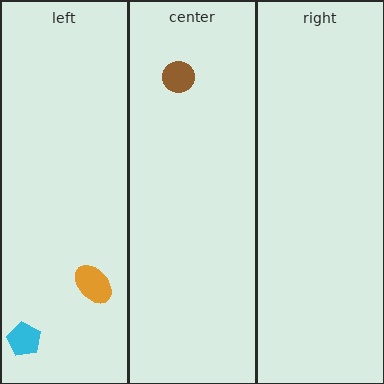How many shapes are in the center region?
1.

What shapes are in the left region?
The orange ellipse, the cyan pentagon.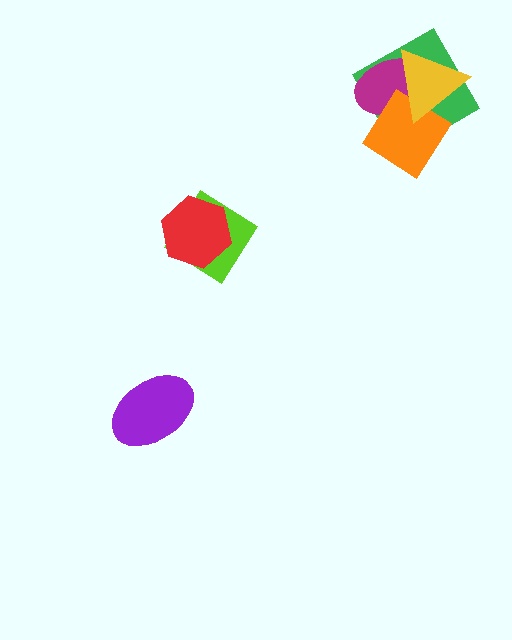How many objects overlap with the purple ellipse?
0 objects overlap with the purple ellipse.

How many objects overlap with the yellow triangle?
3 objects overlap with the yellow triangle.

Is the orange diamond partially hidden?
Yes, it is partially covered by another shape.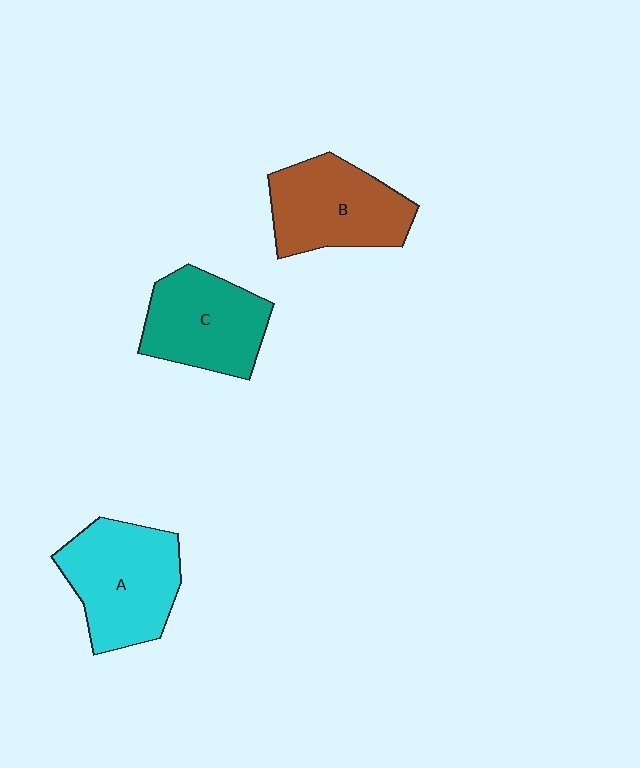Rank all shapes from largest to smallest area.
From largest to smallest: A (cyan), B (brown), C (teal).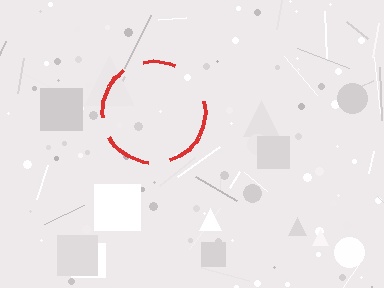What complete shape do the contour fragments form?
The contour fragments form a circle.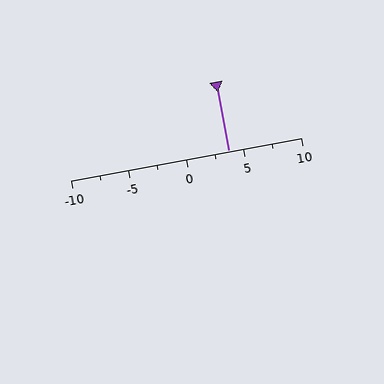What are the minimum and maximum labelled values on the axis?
The axis runs from -10 to 10.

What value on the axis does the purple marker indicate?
The marker indicates approximately 3.8.